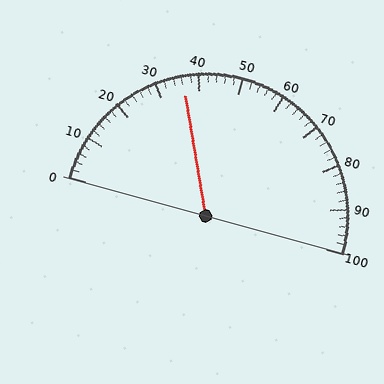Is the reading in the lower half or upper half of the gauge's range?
The reading is in the lower half of the range (0 to 100).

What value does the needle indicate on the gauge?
The needle indicates approximately 36.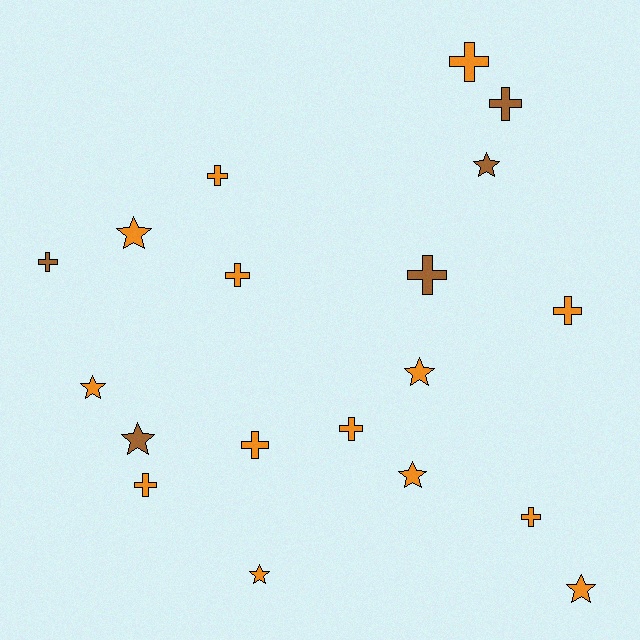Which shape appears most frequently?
Cross, with 11 objects.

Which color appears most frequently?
Orange, with 14 objects.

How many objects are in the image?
There are 19 objects.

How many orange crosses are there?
There are 8 orange crosses.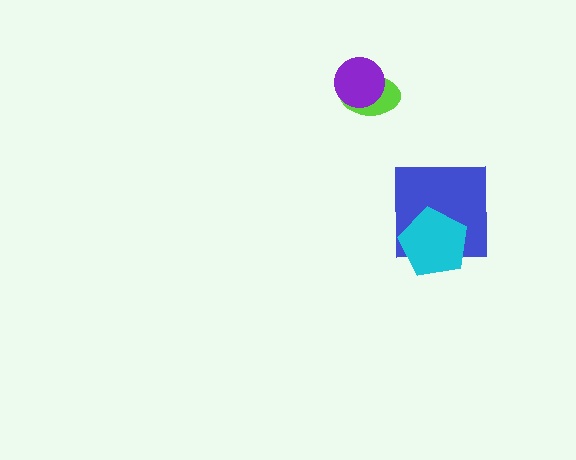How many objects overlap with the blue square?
1 object overlaps with the blue square.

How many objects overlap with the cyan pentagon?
1 object overlaps with the cyan pentagon.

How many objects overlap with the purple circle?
1 object overlaps with the purple circle.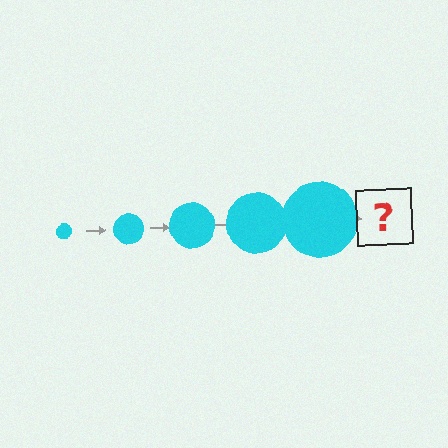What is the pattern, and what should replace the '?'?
The pattern is that the circle gets progressively larger each step. The '?' should be a cyan circle, larger than the previous one.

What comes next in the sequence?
The next element should be a cyan circle, larger than the previous one.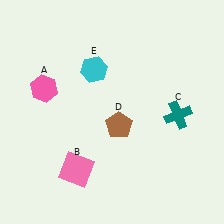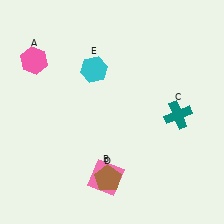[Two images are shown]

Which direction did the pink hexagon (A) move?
The pink hexagon (A) moved up.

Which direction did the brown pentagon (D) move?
The brown pentagon (D) moved down.